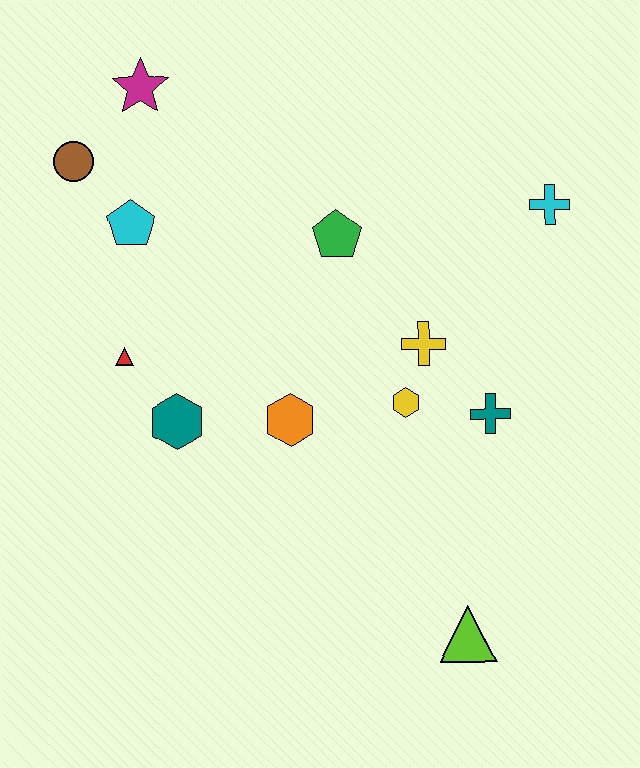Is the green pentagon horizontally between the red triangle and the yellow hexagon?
Yes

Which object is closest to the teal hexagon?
The red triangle is closest to the teal hexagon.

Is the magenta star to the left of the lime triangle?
Yes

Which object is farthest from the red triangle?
The cyan cross is farthest from the red triangle.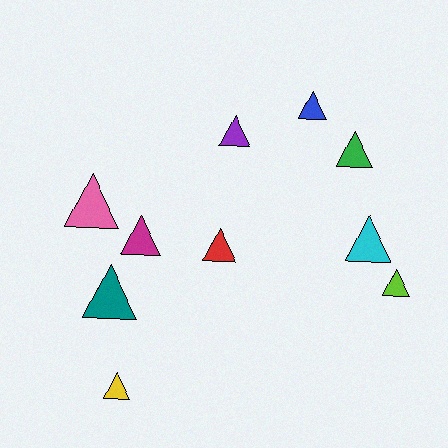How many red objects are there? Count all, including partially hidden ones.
There is 1 red object.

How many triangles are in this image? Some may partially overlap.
There are 10 triangles.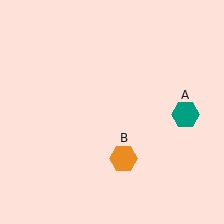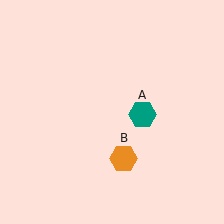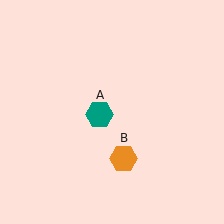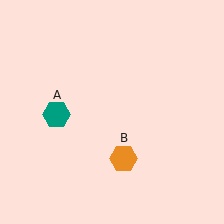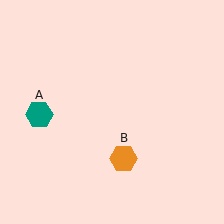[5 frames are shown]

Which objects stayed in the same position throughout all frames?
Orange hexagon (object B) remained stationary.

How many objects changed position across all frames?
1 object changed position: teal hexagon (object A).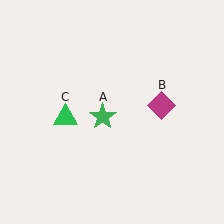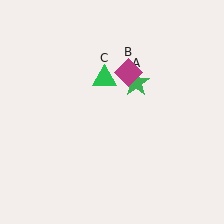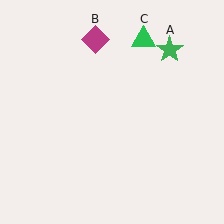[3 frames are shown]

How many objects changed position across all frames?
3 objects changed position: green star (object A), magenta diamond (object B), green triangle (object C).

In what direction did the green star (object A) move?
The green star (object A) moved up and to the right.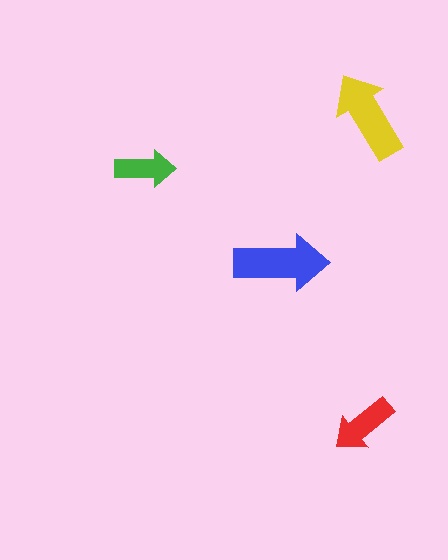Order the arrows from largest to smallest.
the blue one, the yellow one, the red one, the green one.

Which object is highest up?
The yellow arrow is topmost.